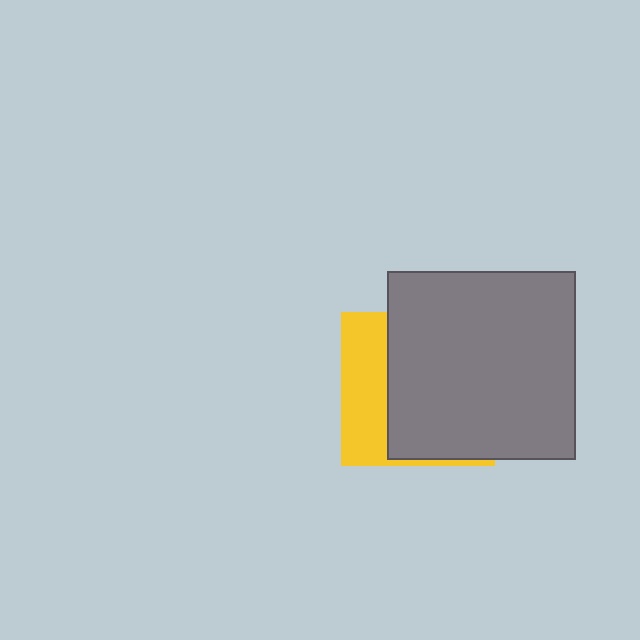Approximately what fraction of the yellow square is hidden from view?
Roughly 67% of the yellow square is hidden behind the gray square.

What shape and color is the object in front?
The object in front is a gray square.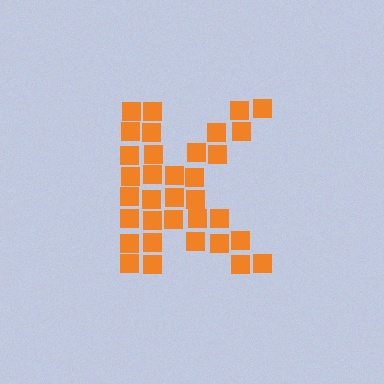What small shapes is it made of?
It is made of small squares.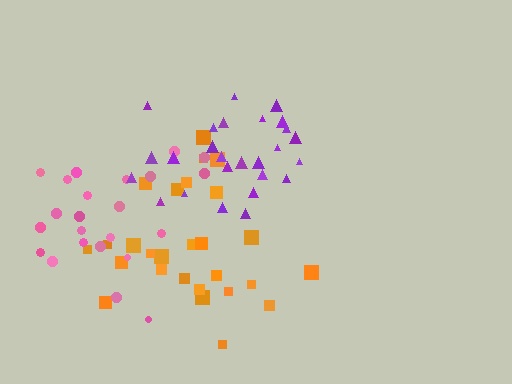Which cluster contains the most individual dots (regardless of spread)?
Orange (27).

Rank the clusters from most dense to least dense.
purple, orange, pink.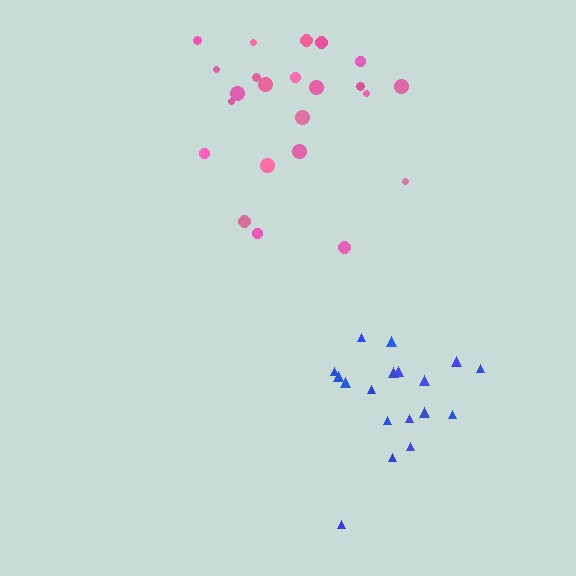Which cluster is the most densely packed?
Blue.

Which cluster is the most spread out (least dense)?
Pink.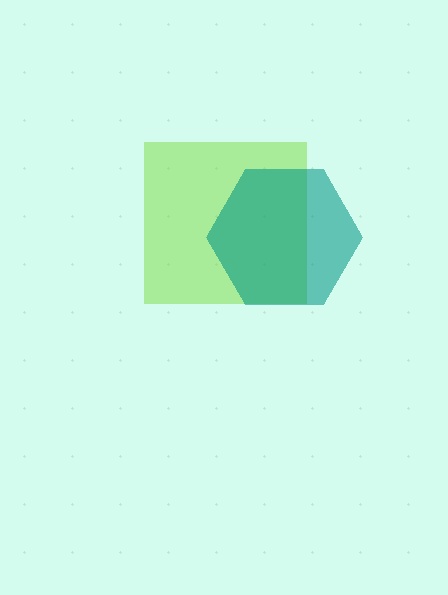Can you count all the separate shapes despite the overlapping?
Yes, there are 2 separate shapes.